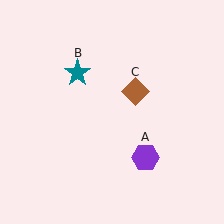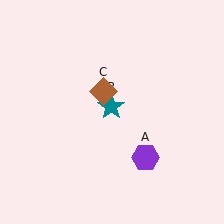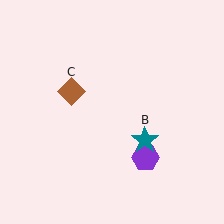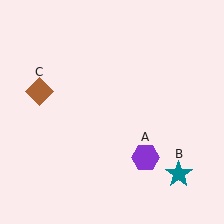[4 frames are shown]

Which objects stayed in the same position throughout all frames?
Purple hexagon (object A) remained stationary.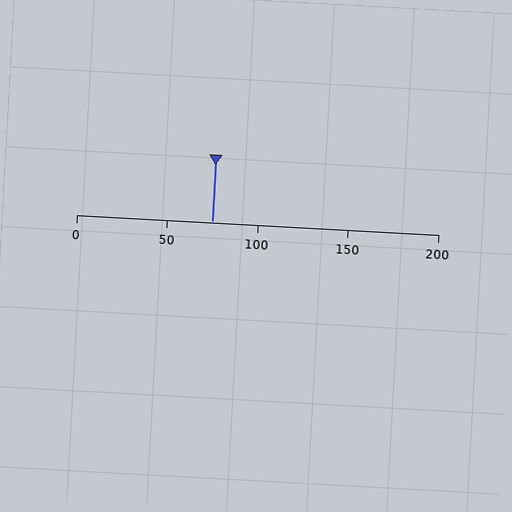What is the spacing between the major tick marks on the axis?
The major ticks are spaced 50 apart.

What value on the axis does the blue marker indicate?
The marker indicates approximately 75.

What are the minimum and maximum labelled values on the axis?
The axis runs from 0 to 200.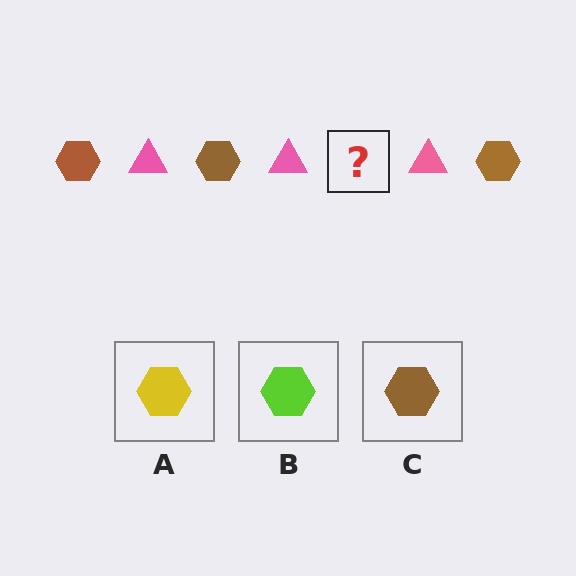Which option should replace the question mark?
Option C.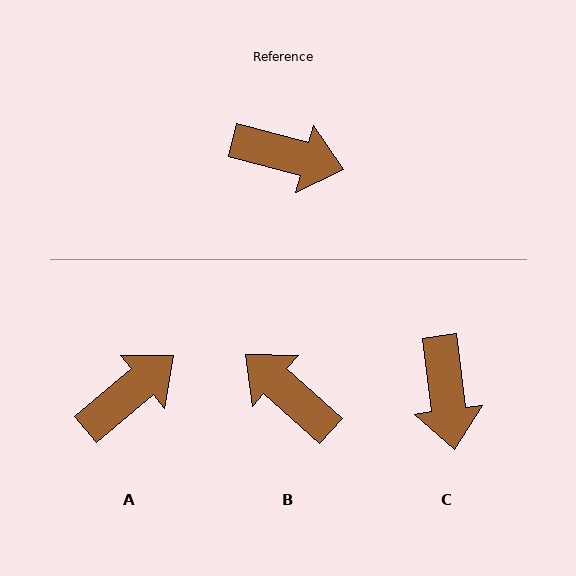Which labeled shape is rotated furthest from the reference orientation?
B, about 153 degrees away.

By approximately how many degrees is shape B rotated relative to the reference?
Approximately 153 degrees counter-clockwise.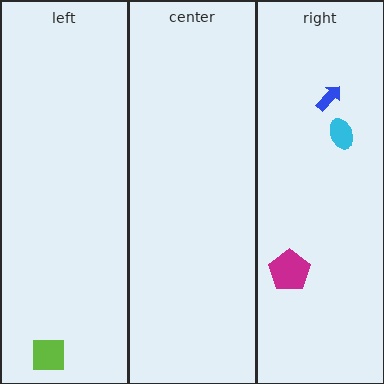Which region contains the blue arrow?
The right region.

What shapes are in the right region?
The cyan ellipse, the magenta pentagon, the blue arrow.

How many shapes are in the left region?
1.